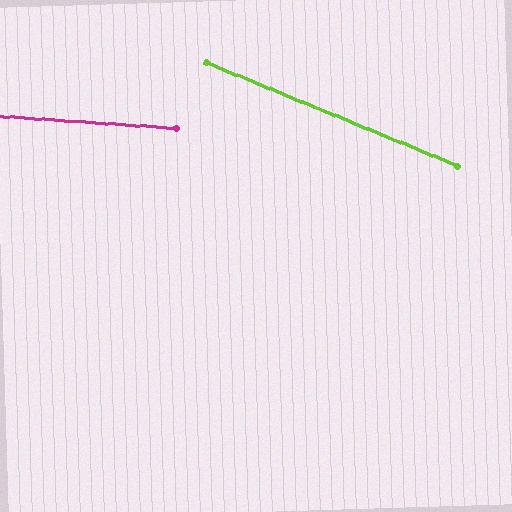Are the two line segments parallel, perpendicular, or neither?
Neither parallel nor perpendicular — they differ by about 19°.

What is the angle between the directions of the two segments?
Approximately 19 degrees.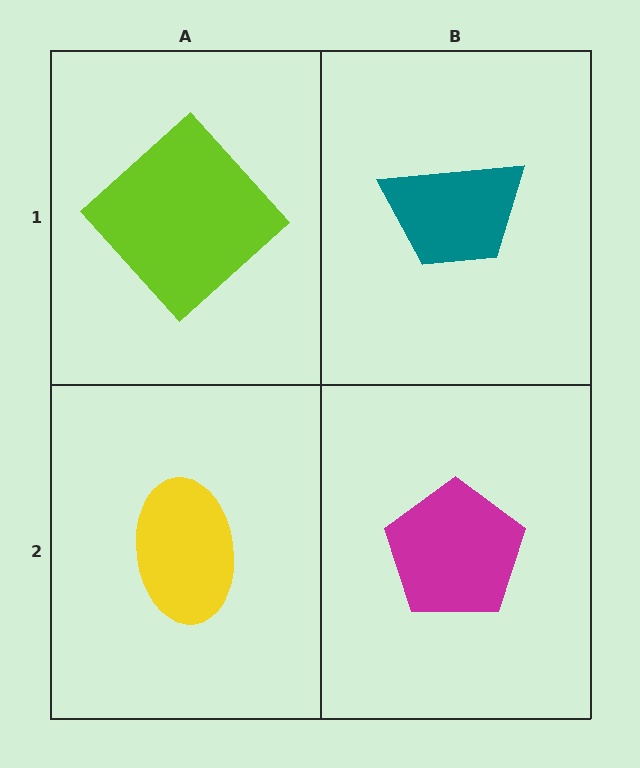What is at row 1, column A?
A lime diamond.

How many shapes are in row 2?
2 shapes.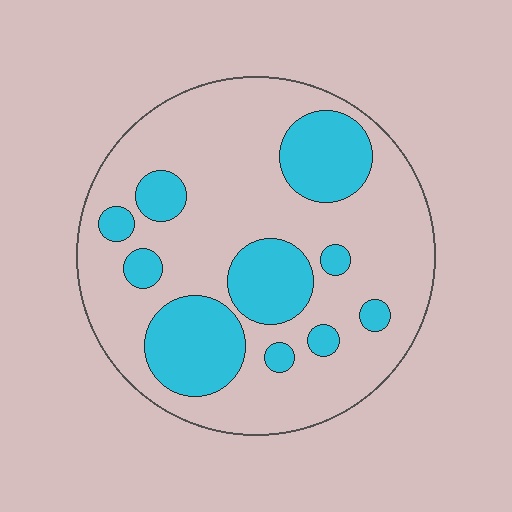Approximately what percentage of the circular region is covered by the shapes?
Approximately 30%.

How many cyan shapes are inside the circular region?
10.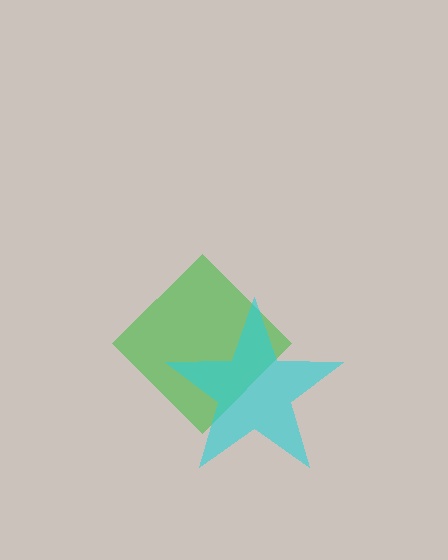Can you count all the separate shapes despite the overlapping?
Yes, there are 2 separate shapes.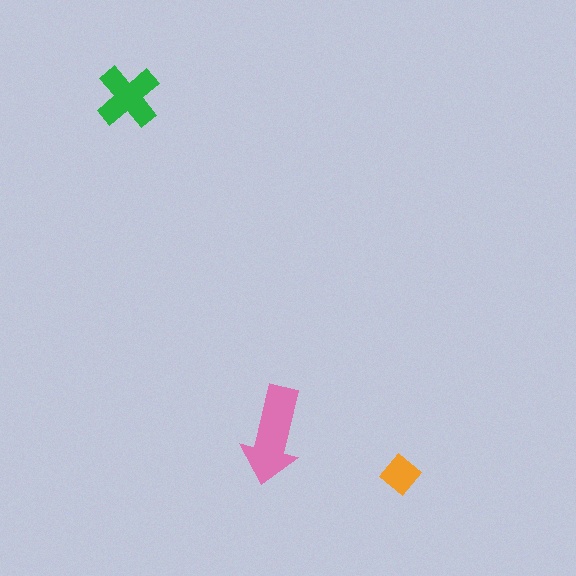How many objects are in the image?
There are 3 objects in the image.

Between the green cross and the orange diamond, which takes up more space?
The green cross.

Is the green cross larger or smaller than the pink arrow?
Smaller.